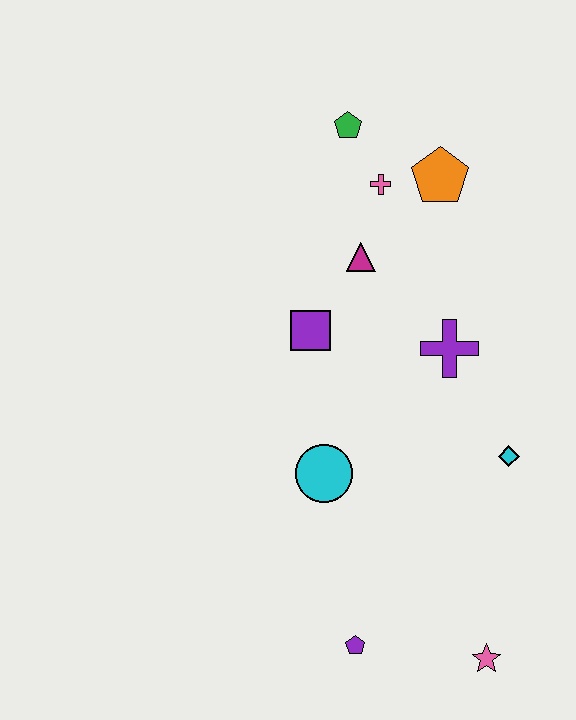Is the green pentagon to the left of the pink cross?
Yes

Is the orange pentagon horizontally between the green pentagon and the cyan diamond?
Yes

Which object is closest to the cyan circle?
The purple square is closest to the cyan circle.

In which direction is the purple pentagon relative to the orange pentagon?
The purple pentagon is below the orange pentagon.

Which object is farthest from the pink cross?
The pink star is farthest from the pink cross.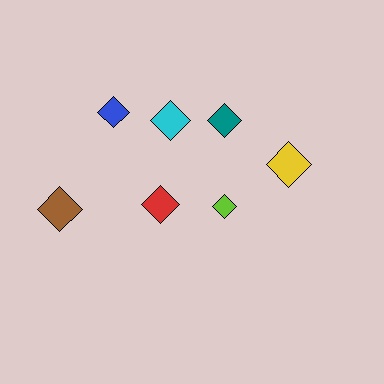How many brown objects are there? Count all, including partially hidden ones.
There is 1 brown object.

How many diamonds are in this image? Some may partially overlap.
There are 7 diamonds.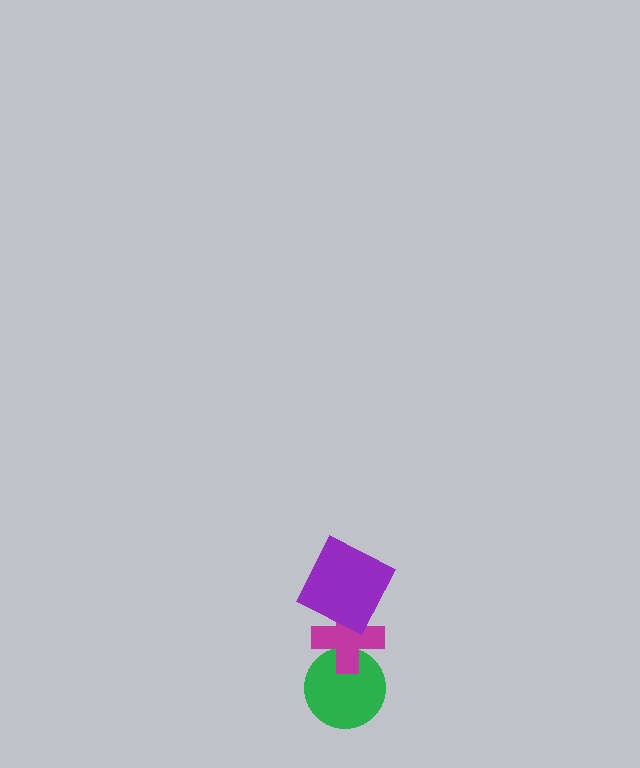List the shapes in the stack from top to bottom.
From top to bottom: the purple square, the magenta cross, the green circle.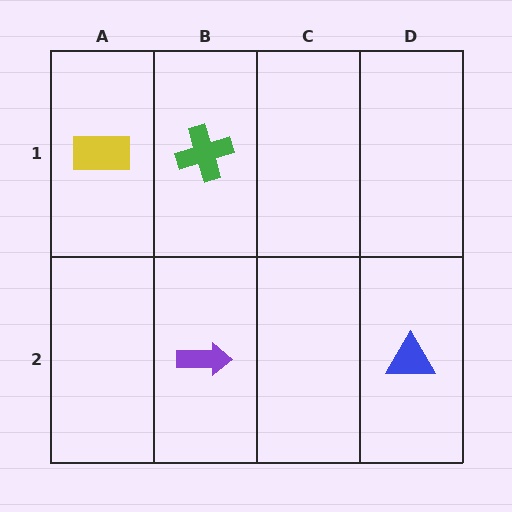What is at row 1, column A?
A yellow rectangle.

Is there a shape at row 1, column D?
No, that cell is empty.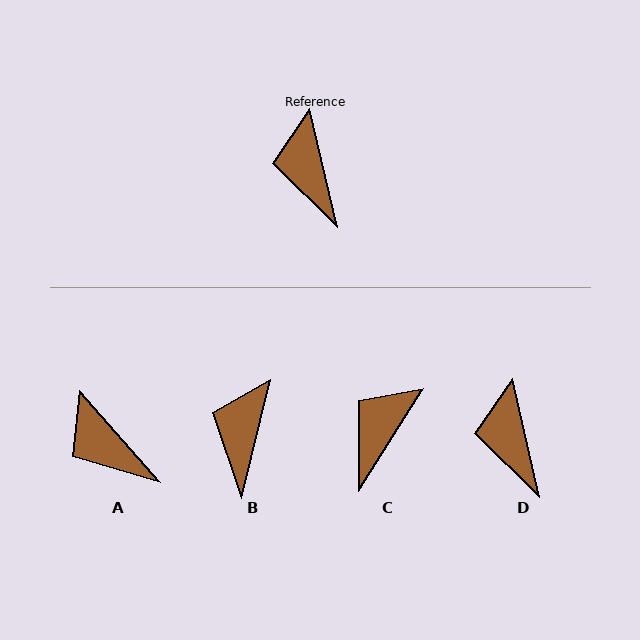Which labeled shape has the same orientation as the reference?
D.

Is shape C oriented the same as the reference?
No, it is off by about 45 degrees.